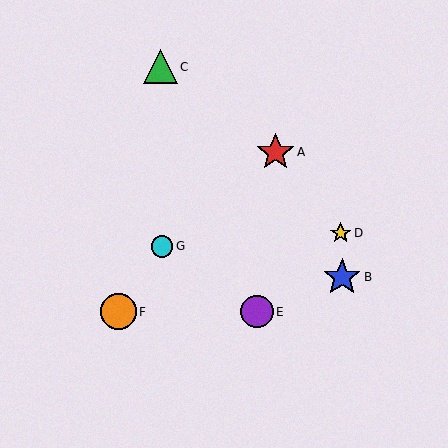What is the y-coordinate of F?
Object F is at y≈312.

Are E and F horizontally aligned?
Yes, both are at y≈312.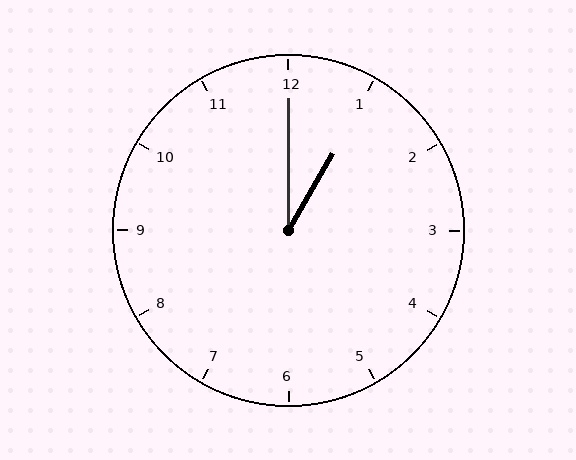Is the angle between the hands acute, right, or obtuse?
It is acute.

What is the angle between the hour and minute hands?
Approximately 30 degrees.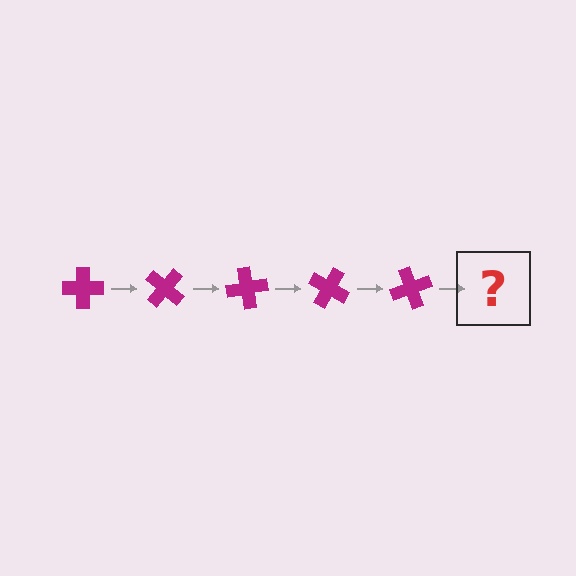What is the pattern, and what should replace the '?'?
The pattern is that the cross rotates 40 degrees each step. The '?' should be a magenta cross rotated 200 degrees.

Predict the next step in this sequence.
The next step is a magenta cross rotated 200 degrees.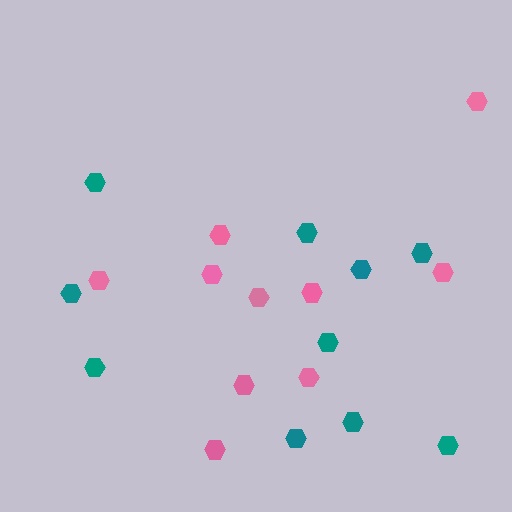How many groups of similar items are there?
There are 2 groups: one group of pink hexagons (10) and one group of teal hexagons (10).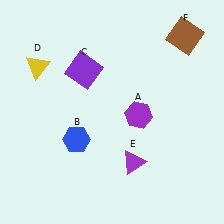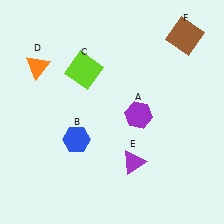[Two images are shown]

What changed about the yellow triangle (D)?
In Image 1, D is yellow. In Image 2, it changed to orange.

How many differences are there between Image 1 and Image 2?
There are 2 differences between the two images.